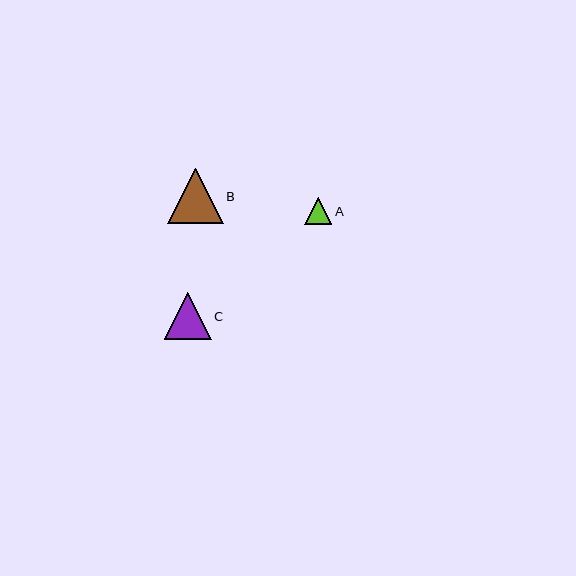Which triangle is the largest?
Triangle B is the largest with a size of approximately 56 pixels.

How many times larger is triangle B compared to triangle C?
Triangle B is approximately 1.2 times the size of triangle C.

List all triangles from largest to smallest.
From largest to smallest: B, C, A.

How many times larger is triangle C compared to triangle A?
Triangle C is approximately 1.7 times the size of triangle A.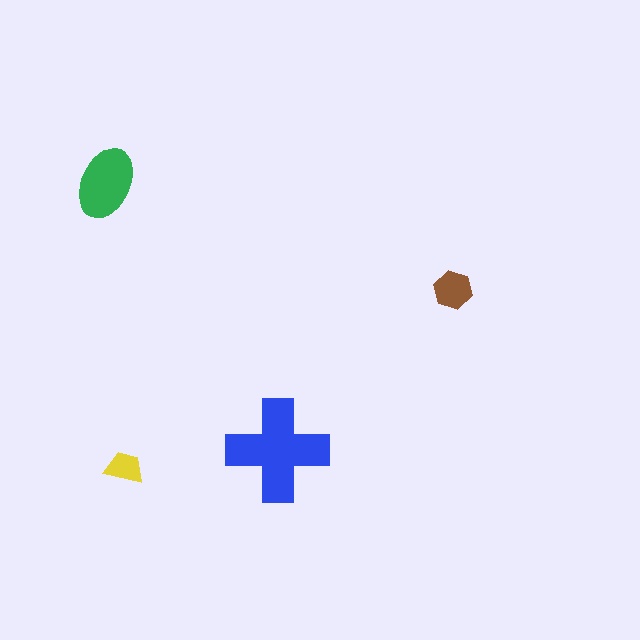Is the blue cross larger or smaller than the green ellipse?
Larger.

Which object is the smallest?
The yellow trapezoid.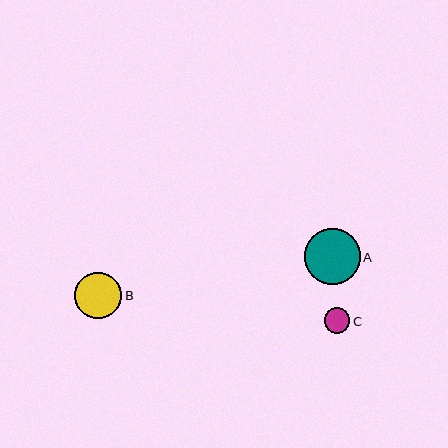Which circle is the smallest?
Circle C is the smallest with a size of approximately 26 pixels.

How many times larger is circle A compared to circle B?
Circle A is approximately 1.2 times the size of circle B.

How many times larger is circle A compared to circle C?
Circle A is approximately 2.2 times the size of circle C.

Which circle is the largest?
Circle A is the largest with a size of approximately 56 pixels.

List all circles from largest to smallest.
From largest to smallest: A, B, C.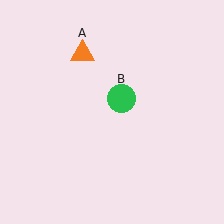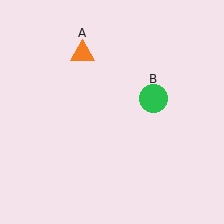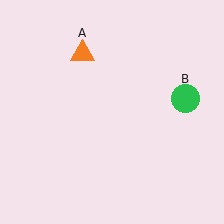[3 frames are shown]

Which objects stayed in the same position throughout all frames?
Orange triangle (object A) remained stationary.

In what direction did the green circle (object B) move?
The green circle (object B) moved right.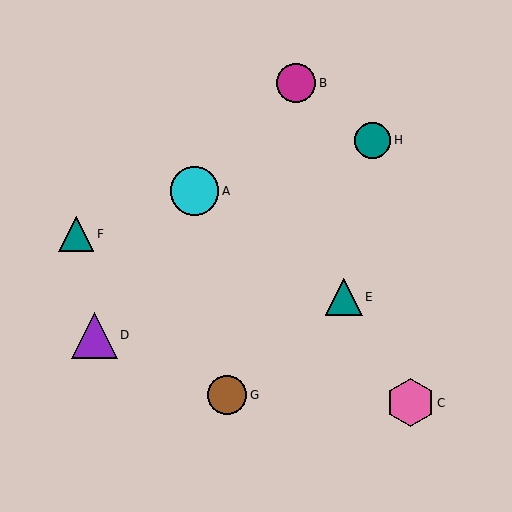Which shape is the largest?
The cyan circle (labeled A) is the largest.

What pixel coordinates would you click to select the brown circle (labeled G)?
Click at (227, 395) to select the brown circle G.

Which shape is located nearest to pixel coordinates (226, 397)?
The brown circle (labeled G) at (227, 395) is nearest to that location.